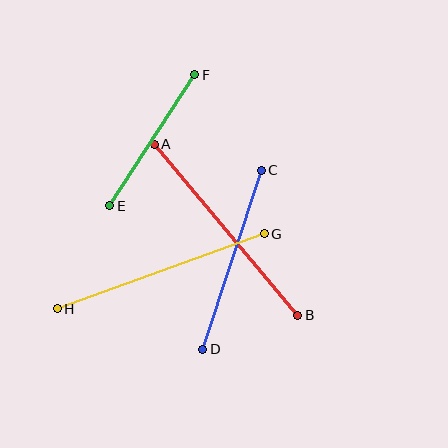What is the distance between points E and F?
The distance is approximately 156 pixels.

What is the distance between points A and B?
The distance is approximately 223 pixels.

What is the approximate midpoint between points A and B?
The midpoint is at approximately (226, 230) pixels.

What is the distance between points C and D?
The distance is approximately 188 pixels.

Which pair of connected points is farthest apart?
Points A and B are farthest apart.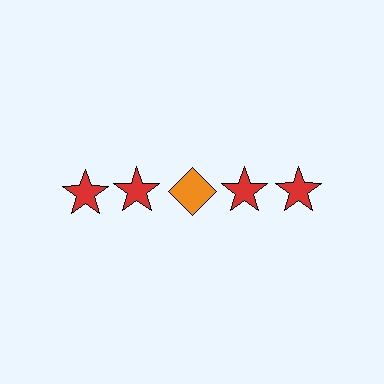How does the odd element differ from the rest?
It differs in both color (orange instead of red) and shape (diamond instead of star).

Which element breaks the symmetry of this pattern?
The orange diamond in the top row, center column breaks the symmetry. All other shapes are red stars.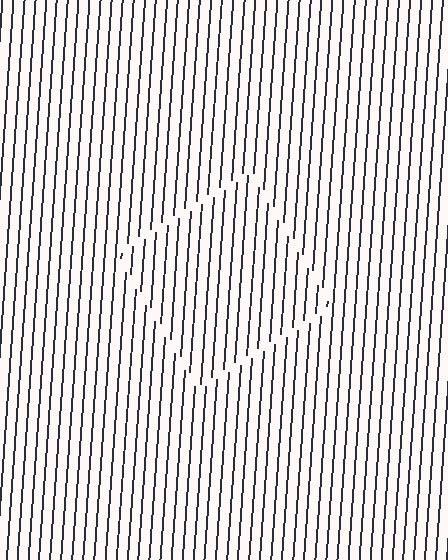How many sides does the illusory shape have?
4 sides — the line-ends trace a square.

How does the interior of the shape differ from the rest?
The interior of the shape contains the same grating, shifted by half a period — the contour is defined by the phase discontinuity where line-ends from the inner and outer gratings abut.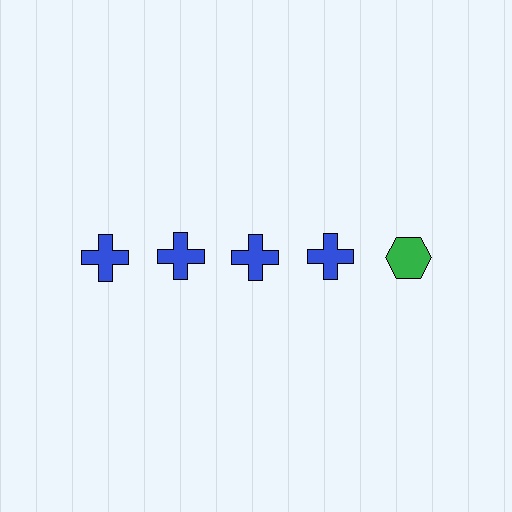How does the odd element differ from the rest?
It differs in both color (green instead of blue) and shape (hexagon instead of cross).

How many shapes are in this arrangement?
There are 5 shapes arranged in a grid pattern.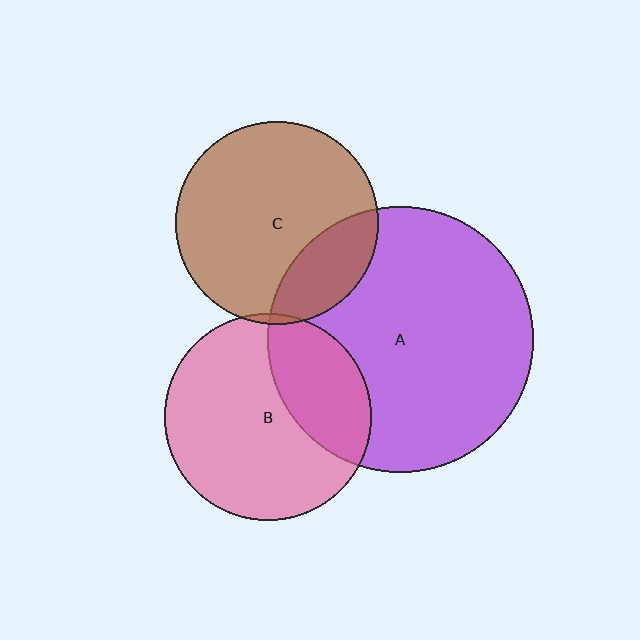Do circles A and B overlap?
Yes.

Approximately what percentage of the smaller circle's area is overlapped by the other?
Approximately 30%.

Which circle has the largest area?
Circle A (purple).